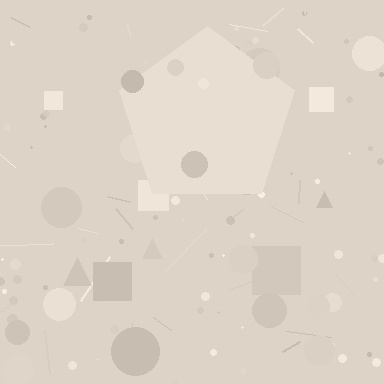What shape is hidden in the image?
A pentagon is hidden in the image.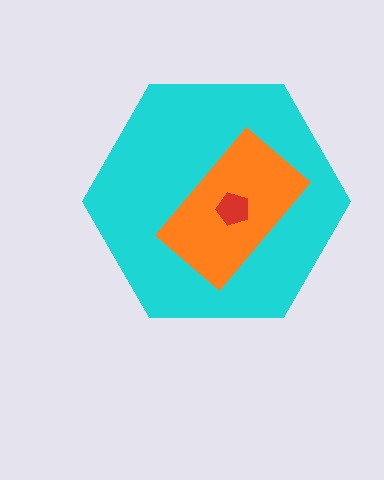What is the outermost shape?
The cyan hexagon.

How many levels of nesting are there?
3.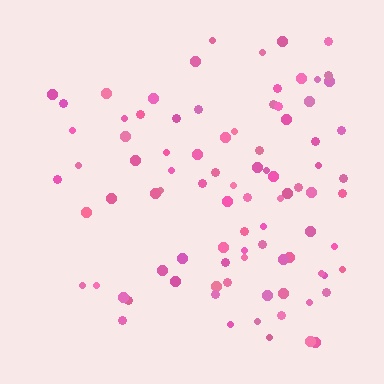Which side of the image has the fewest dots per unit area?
The left.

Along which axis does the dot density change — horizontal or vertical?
Horizontal.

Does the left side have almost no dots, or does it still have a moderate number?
Still a moderate number, just noticeably fewer than the right.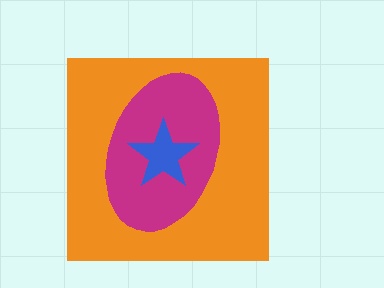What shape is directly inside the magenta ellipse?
The blue star.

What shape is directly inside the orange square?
The magenta ellipse.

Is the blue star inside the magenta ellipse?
Yes.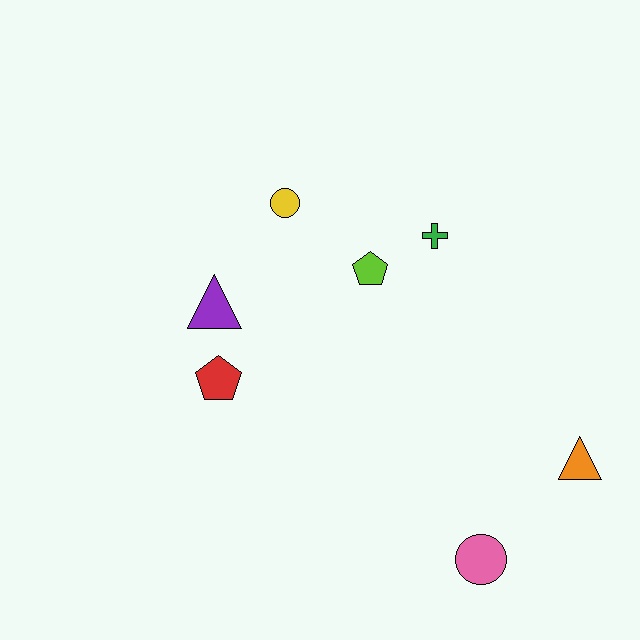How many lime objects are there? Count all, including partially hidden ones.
There is 1 lime object.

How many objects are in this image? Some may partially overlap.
There are 7 objects.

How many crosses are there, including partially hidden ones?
There is 1 cross.